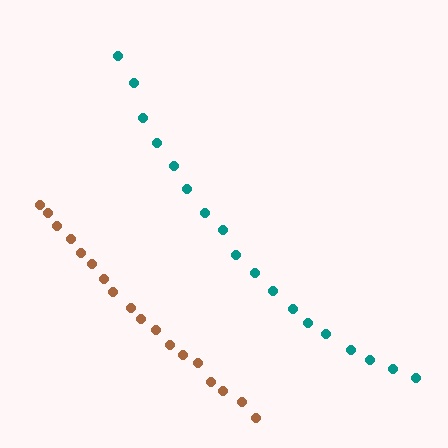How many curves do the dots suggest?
There are 2 distinct paths.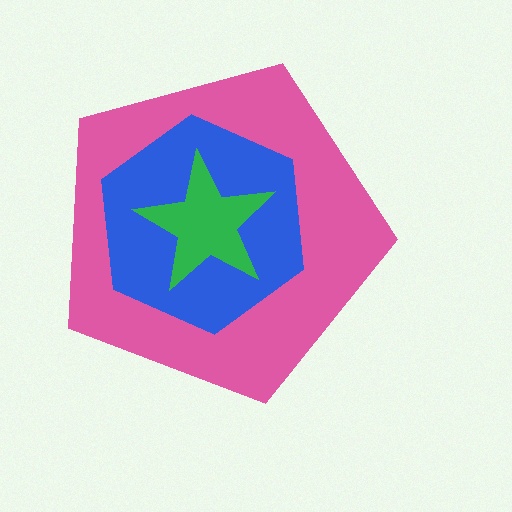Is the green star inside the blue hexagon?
Yes.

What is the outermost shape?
The pink pentagon.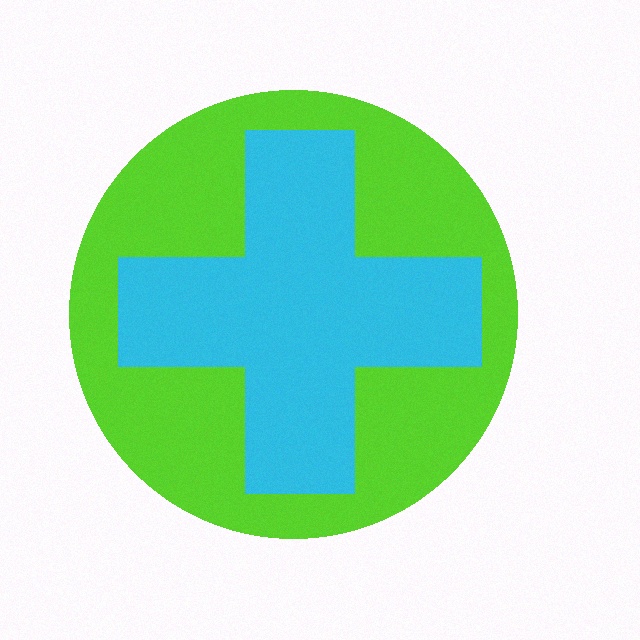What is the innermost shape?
The cyan cross.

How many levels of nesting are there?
2.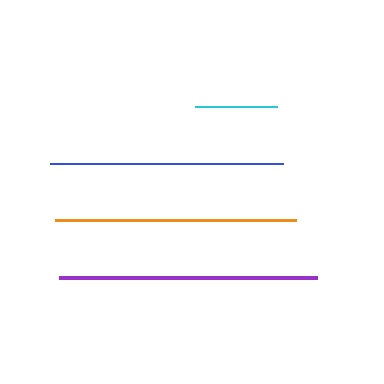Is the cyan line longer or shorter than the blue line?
The blue line is longer than the cyan line.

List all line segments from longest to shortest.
From longest to shortest: purple, orange, blue, cyan.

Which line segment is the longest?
The purple line is the longest at approximately 258 pixels.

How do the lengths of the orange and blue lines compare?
The orange and blue lines are approximately the same length.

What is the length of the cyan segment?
The cyan segment is approximately 82 pixels long.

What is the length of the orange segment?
The orange segment is approximately 240 pixels long.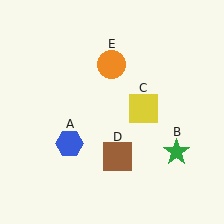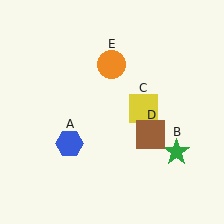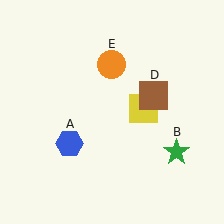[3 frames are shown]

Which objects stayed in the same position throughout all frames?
Blue hexagon (object A) and green star (object B) and yellow square (object C) and orange circle (object E) remained stationary.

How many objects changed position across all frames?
1 object changed position: brown square (object D).